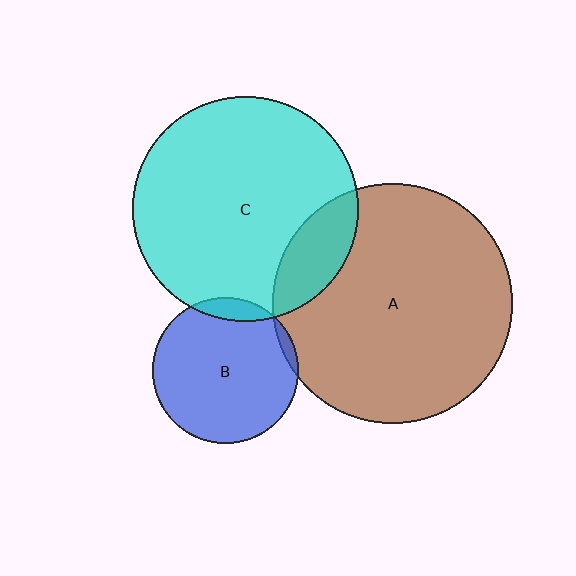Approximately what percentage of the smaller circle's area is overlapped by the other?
Approximately 5%.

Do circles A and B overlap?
Yes.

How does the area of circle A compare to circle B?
Approximately 2.7 times.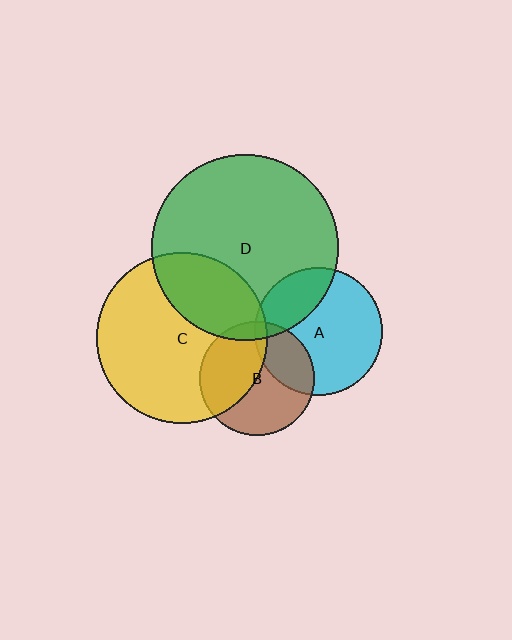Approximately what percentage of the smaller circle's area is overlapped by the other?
Approximately 30%.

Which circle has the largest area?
Circle D (green).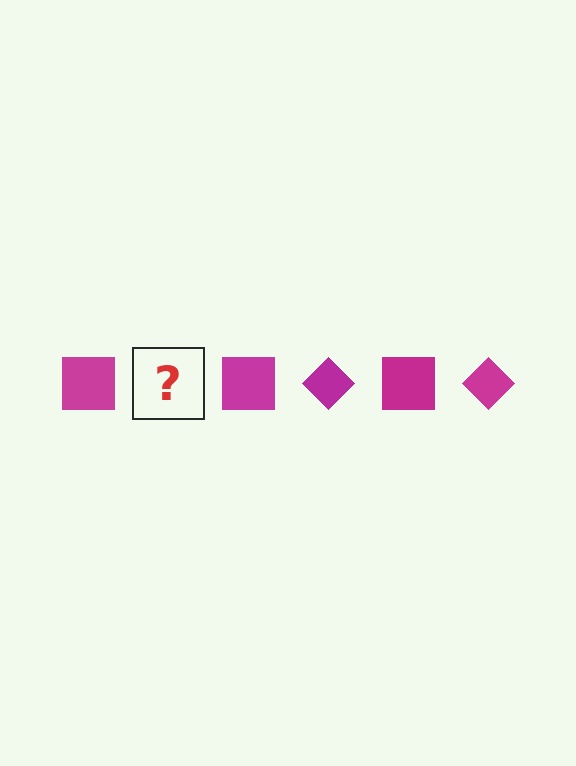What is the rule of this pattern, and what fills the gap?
The rule is that the pattern cycles through square, diamond shapes in magenta. The gap should be filled with a magenta diamond.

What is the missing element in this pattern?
The missing element is a magenta diamond.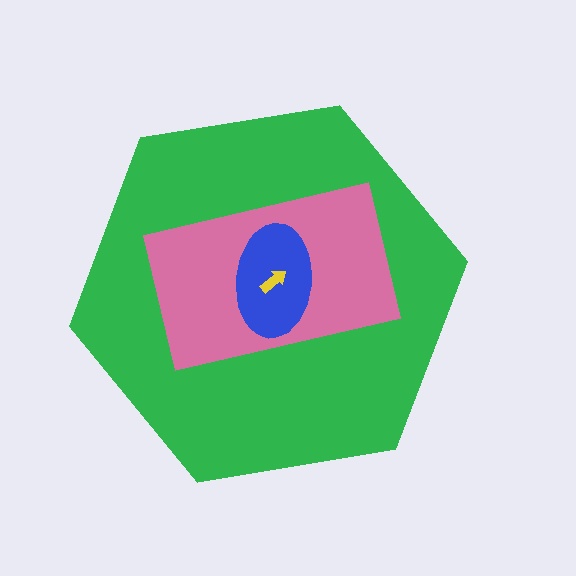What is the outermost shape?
The green hexagon.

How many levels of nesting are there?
4.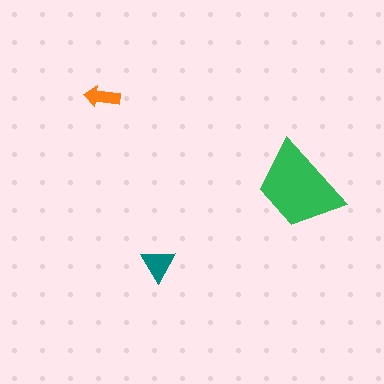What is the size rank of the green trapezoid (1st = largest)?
1st.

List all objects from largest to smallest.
The green trapezoid, the teal triangle, the orange arrow.